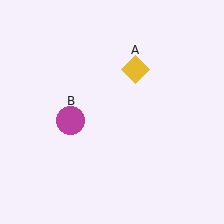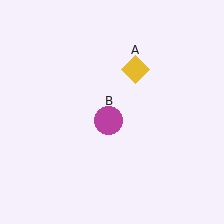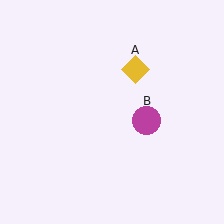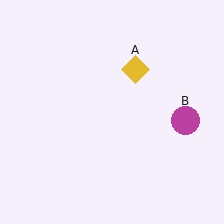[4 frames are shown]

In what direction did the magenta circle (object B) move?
The magenta circle (object B) moved right.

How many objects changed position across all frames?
1 object changed position: magenta circle (object B).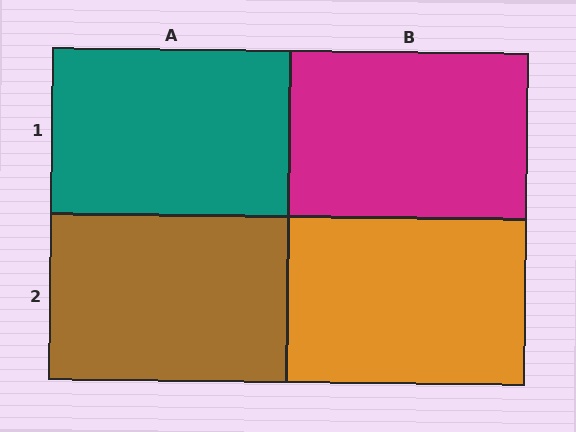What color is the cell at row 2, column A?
Brown.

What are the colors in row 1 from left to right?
Teal, magenta.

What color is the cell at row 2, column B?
Orange.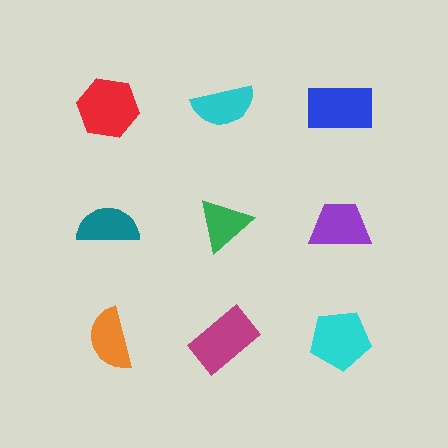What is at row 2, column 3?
A purple trapezoid.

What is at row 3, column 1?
An orange semicircle.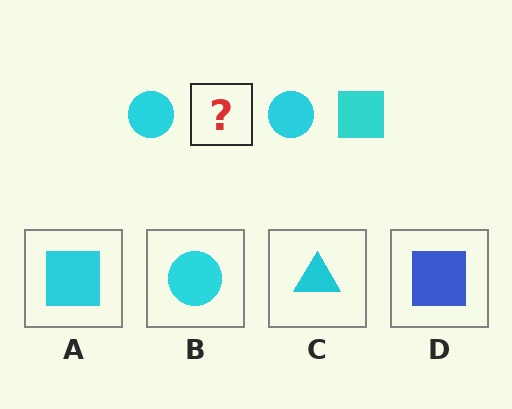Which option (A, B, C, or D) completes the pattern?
A.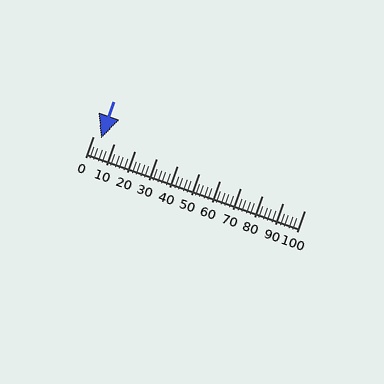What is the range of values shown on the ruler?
The ruler shows values from 0 to 100.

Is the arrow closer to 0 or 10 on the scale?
The arrow is closer to 0.